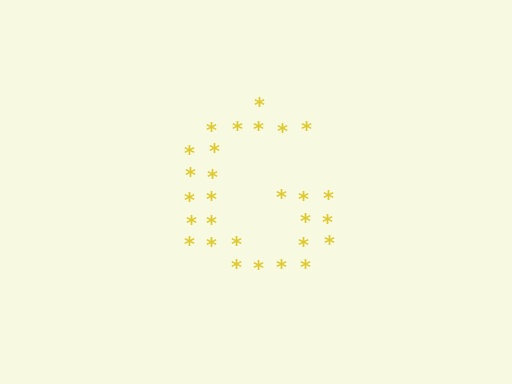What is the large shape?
The large shape is the letter G.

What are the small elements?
The small elements are asterisks.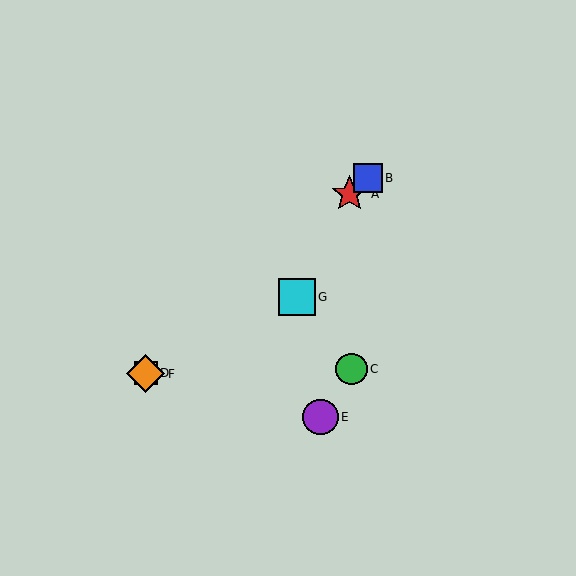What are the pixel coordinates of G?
Object G is at (297, 297).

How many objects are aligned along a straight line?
4 objects (A, B, D, F) are aligned along a straight line.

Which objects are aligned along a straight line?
Objects A, B, D, F are aligned along a straight line.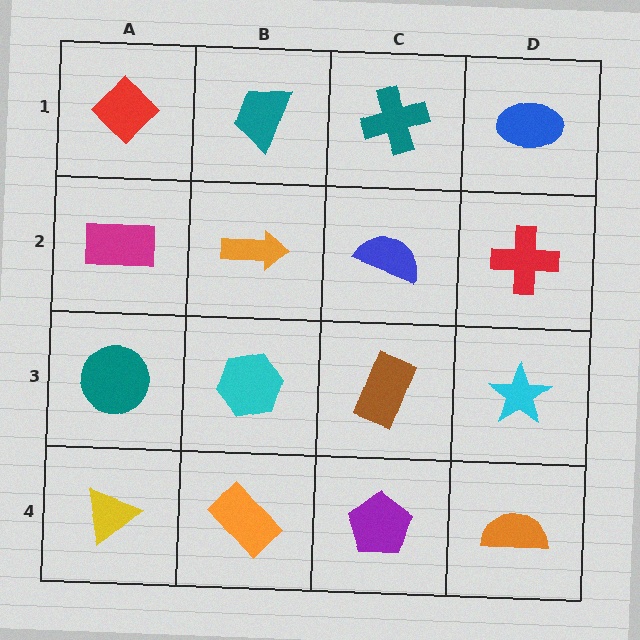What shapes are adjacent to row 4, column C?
A brown rectangle (row 3, column C), an orange rectangle (row 4, column B), an orange semicircle (row 4, column D).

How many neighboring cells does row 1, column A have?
2.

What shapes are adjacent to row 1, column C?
A blue semicircle (row 2, column C), a teal trapezoid (row 1, column B), a blue ellipse (row 1, column D).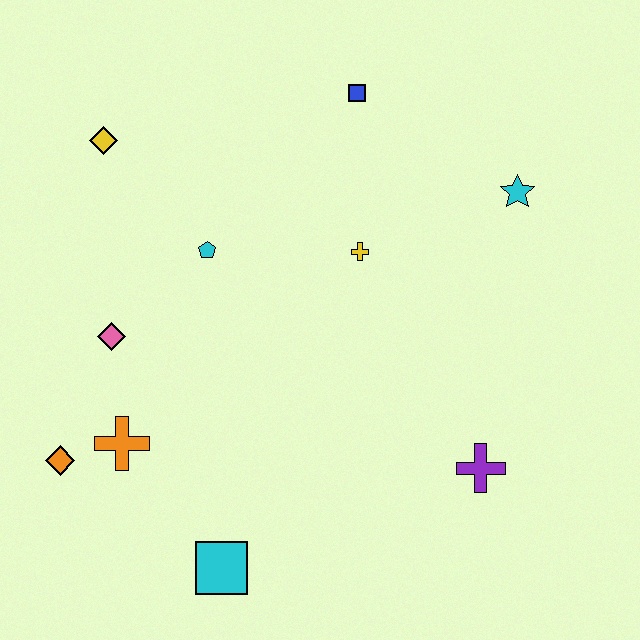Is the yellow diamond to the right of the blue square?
No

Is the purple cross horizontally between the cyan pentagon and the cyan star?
Yes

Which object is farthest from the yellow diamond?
The purple cross is farthest from the yellow diamond.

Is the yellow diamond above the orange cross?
Yes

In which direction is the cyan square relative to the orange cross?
The cyan square is below the orange cross.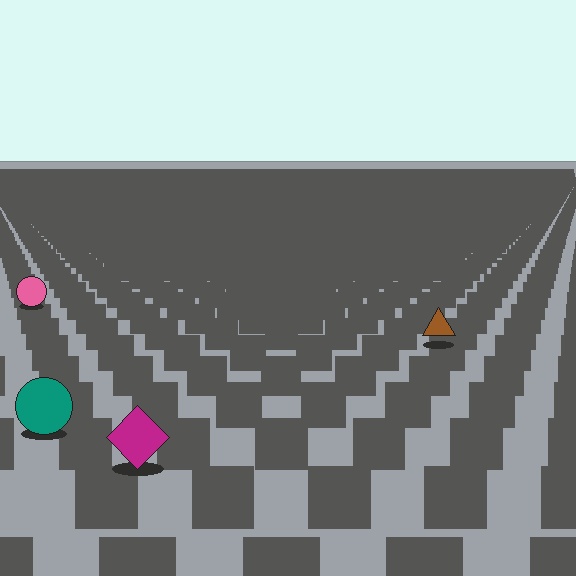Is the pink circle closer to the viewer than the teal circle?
No. The teal circle is closer — you can tell from the texture gradient: the ground texture is coarser near it.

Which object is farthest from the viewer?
The pink circle is farthest from the viewer. It appears smaller and the ground texture around it is denser.